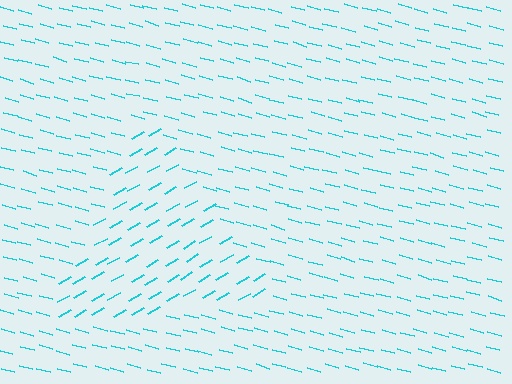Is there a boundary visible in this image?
Yes, there is a texture boundary formed by a change in line orientation.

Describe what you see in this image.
The image is filled with small cyan line segments. A triangle region in the image has lines oriented differently from the surrounding lines, creating a visible texture boundary.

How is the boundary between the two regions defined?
The boundary is defined purely by a change in line orientation (approximately 45 degrees difference). All lines are the same color and thickness.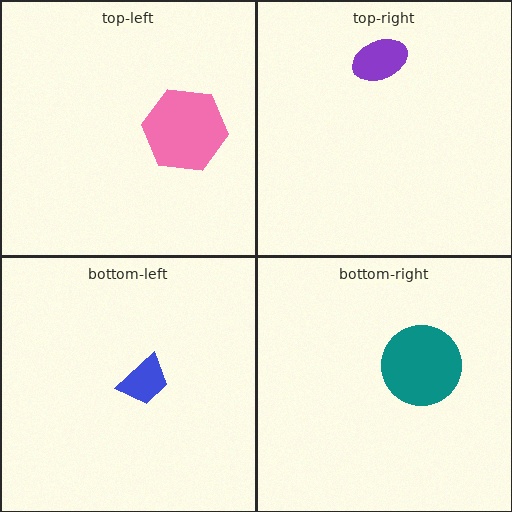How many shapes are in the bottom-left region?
1.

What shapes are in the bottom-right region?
The teal circle.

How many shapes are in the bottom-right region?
1.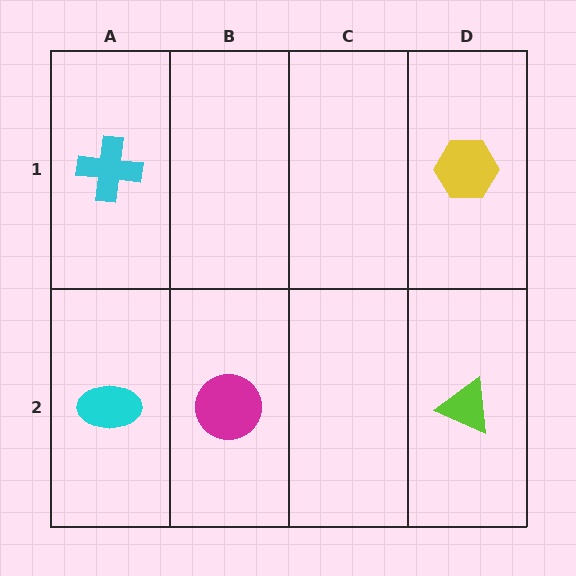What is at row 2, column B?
A magenta circle.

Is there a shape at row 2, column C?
No, that cell is empty.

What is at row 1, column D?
A yellow hexagon.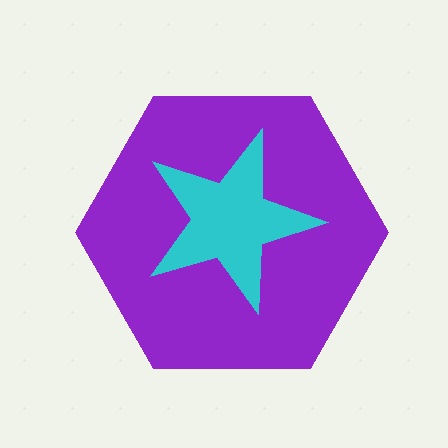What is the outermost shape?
The purple hexagon.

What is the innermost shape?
The cyan star.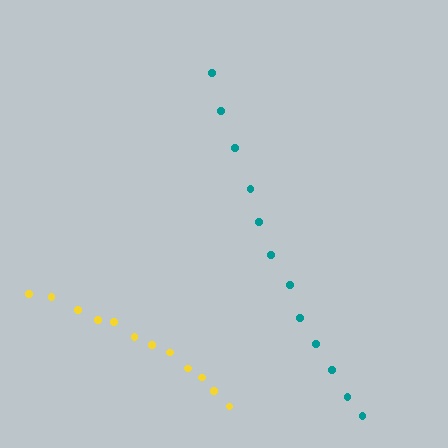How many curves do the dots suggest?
There are 2 distinct paths.